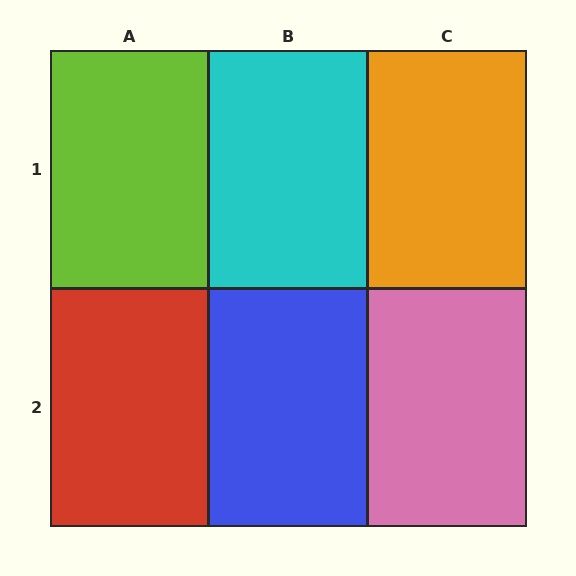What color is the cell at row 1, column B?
Cyan.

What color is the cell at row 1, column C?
Orange.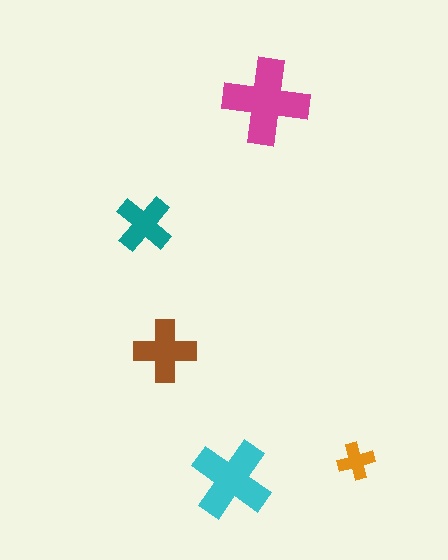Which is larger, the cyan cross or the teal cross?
The cyan one.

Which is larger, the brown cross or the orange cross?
The brown one.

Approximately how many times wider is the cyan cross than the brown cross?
About 1.5 times wider.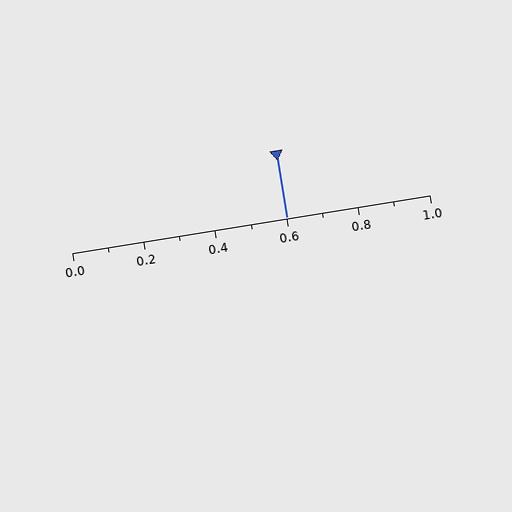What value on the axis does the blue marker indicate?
The marker indicates approximately 0.6.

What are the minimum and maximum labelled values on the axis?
The axis runs from 0.0 to 1.0.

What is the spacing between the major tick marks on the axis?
The major ticks are spaced 0.2 apart.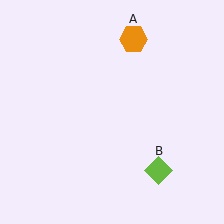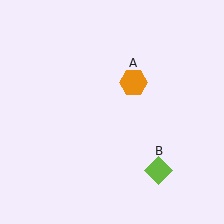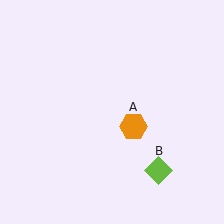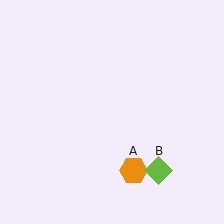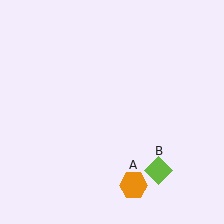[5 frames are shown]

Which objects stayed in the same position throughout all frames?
Lime diamond (object B) remained stationary.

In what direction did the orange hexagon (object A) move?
The orange hexagon (object A) moved down.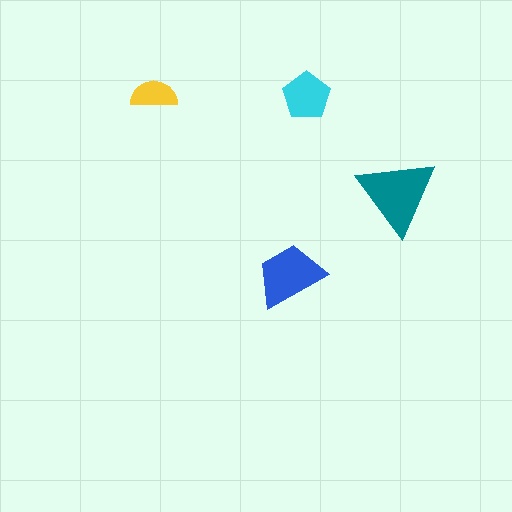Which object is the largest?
The teal triangle.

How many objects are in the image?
There are 4 objects in the image.